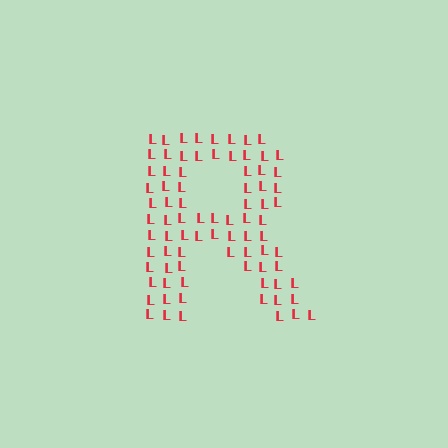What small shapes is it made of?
It is made of small letter L's.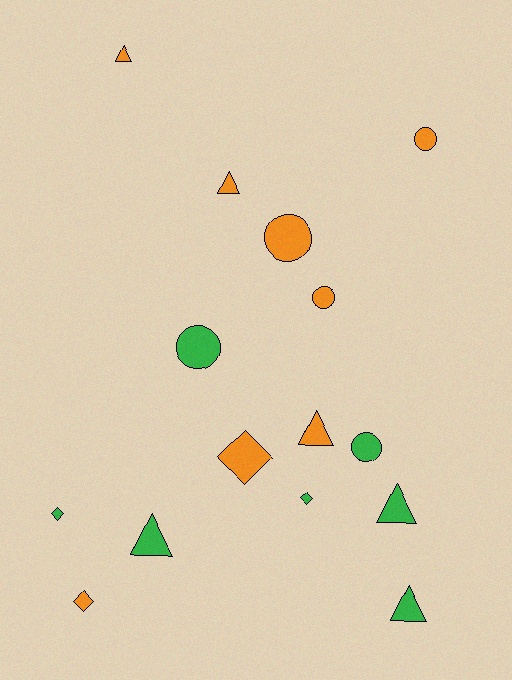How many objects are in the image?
There are 15 objects.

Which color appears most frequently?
Orange, with 8 objects.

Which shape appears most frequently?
Triangle, with 6 objects.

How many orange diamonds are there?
There are 2 orange diamonds.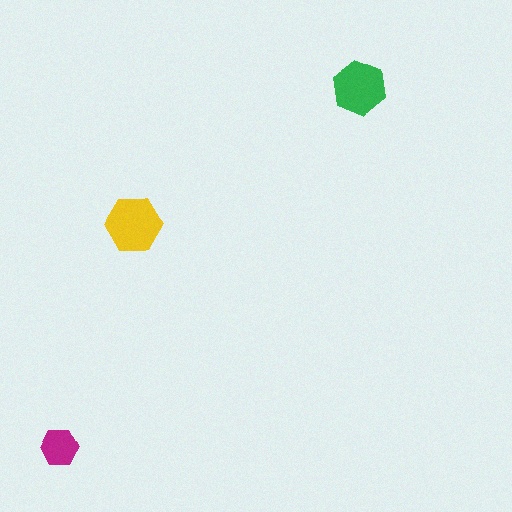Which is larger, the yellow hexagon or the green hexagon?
The yellow one.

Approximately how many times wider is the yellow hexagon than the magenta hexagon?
About 1.5 times wider.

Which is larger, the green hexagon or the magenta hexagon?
The green one.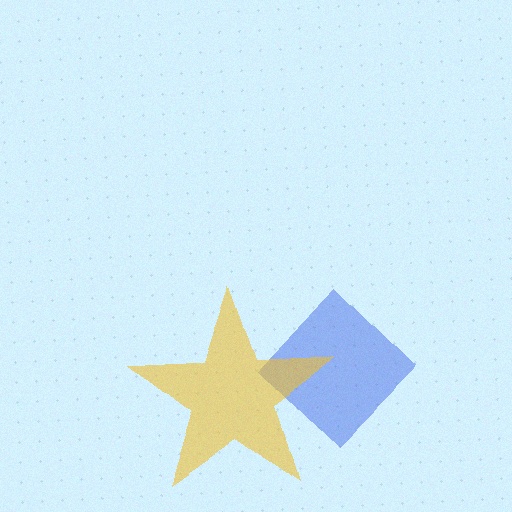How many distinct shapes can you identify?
There are 2 distinct shapes: a blue diamond, a yellow star.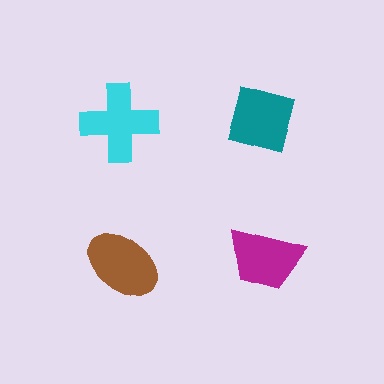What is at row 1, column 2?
A teal square.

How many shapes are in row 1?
2 shapes.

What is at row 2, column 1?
A brown ellipse.